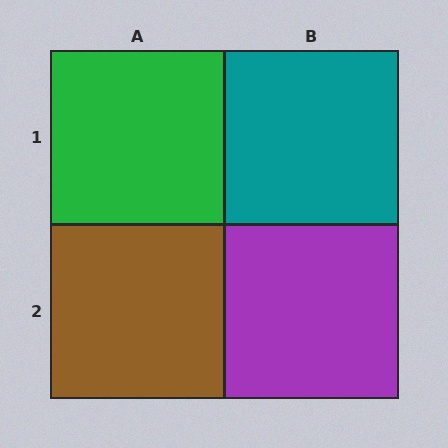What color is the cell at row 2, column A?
Brown.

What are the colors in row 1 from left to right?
Green, teal.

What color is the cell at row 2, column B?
Purple.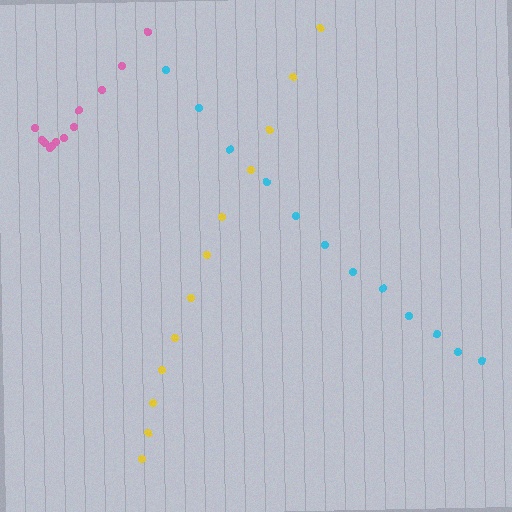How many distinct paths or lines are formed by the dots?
There are 3 distinct paths.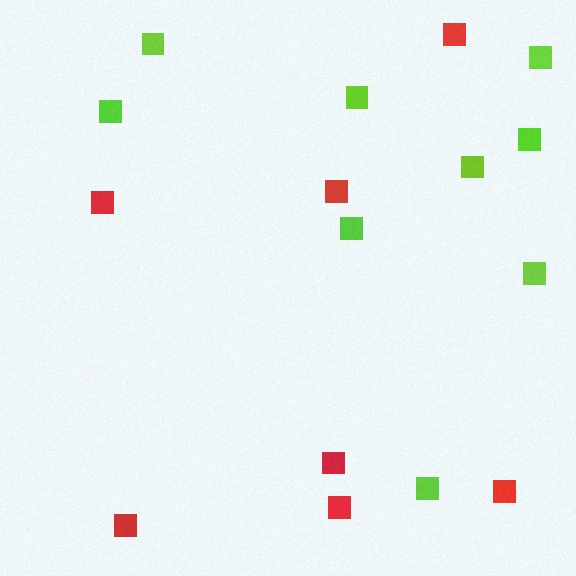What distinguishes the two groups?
There are 2 groups: one group of lime squares (9) and one group of red squares (7).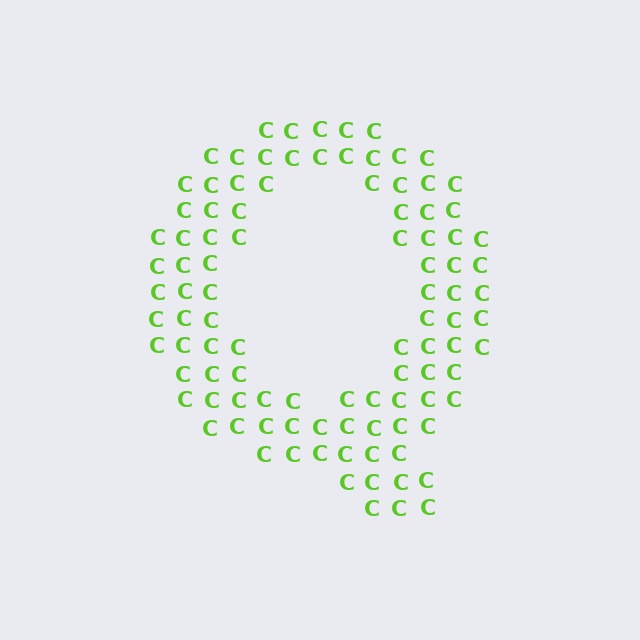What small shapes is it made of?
It is made of small letter C's.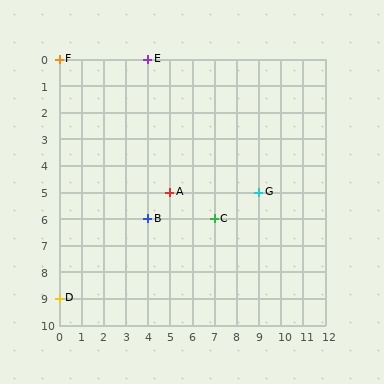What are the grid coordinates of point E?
Point E is at grid coordinates (4, 0).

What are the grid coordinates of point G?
Point G is at grid coordinates (9, 5).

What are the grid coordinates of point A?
Point A is at grid coordinates (5, 5).